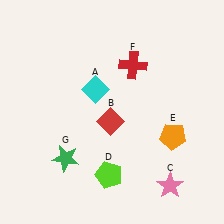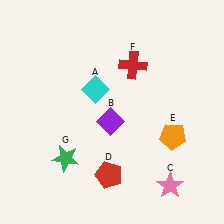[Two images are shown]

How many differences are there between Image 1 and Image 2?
There are 2 differences between the two images.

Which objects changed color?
B changed from red to purple. D changed from lime to red.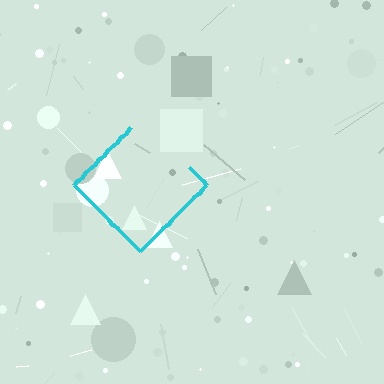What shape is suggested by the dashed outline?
The dashed outline suggests a diamond.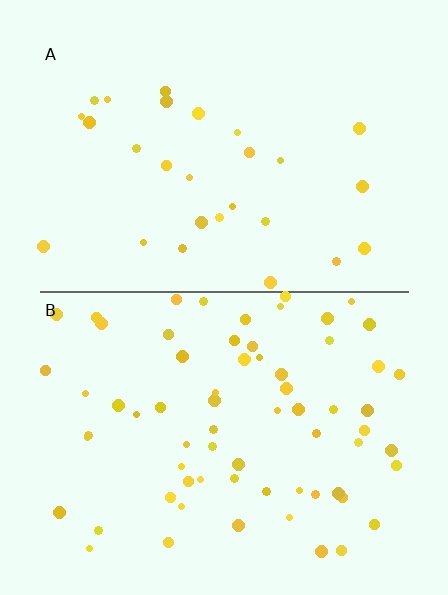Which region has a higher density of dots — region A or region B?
B (the bottom).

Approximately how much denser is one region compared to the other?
Approximately 2.4× — region B over region A.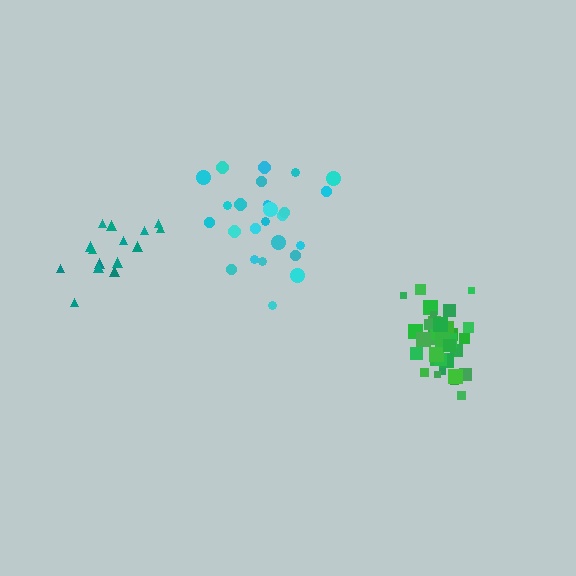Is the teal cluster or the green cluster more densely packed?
Green.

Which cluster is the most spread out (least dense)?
Cyan.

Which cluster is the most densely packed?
Green.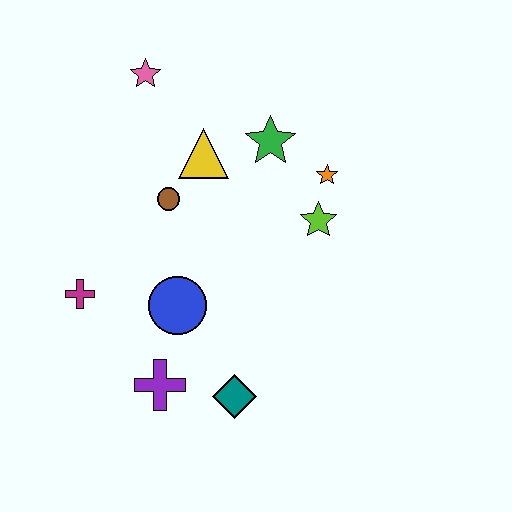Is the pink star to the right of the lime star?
No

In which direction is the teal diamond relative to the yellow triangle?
The teal diamond is below the yellow triangle.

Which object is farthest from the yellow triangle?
The teal diamond is farthest from the yellow triangle.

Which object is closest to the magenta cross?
The blue circle is closest to the magenta cross.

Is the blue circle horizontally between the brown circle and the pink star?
No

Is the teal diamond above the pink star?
No